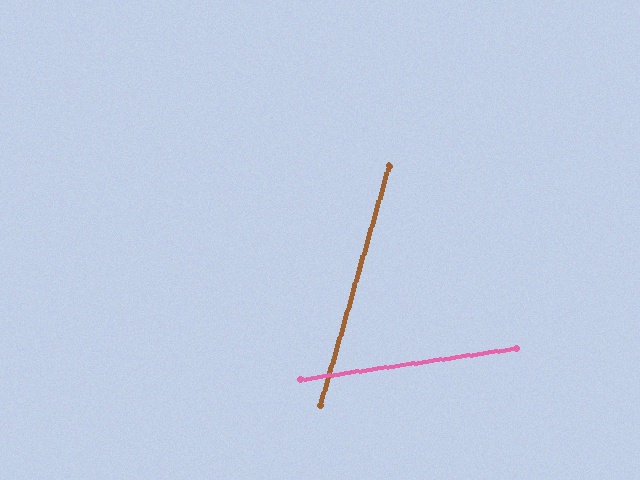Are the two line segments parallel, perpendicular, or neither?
Neither parallel nor perpendicular — they differ by about 66°.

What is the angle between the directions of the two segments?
Approximately 66 degrees.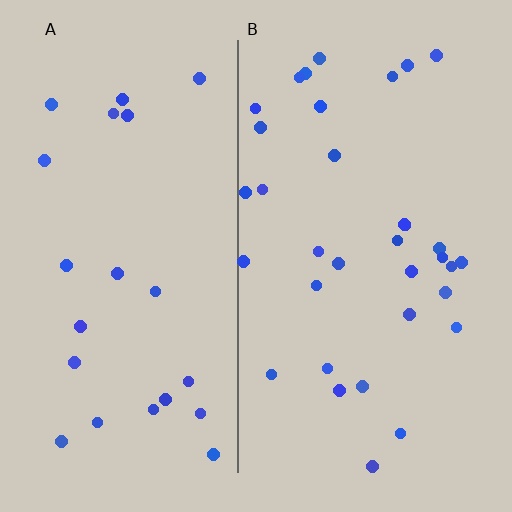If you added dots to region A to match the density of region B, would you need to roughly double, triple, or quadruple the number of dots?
Approximately double.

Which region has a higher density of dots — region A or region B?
B (the right).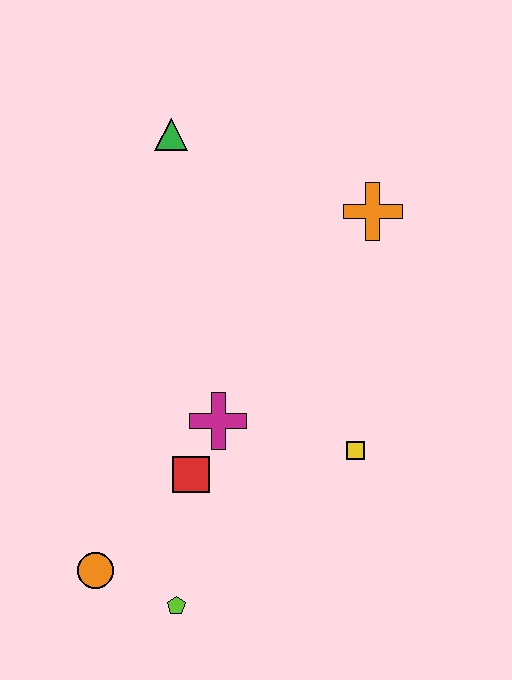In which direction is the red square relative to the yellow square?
The red square is to the left of the yellow square.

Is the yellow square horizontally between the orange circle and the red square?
No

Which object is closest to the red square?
The magenta cross is closest to the red square.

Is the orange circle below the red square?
Yes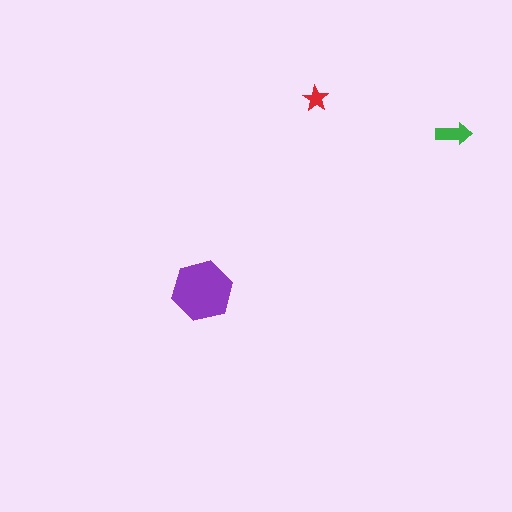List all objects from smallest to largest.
The red star, the green arrow, the purple hexagon.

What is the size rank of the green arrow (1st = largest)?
2nd.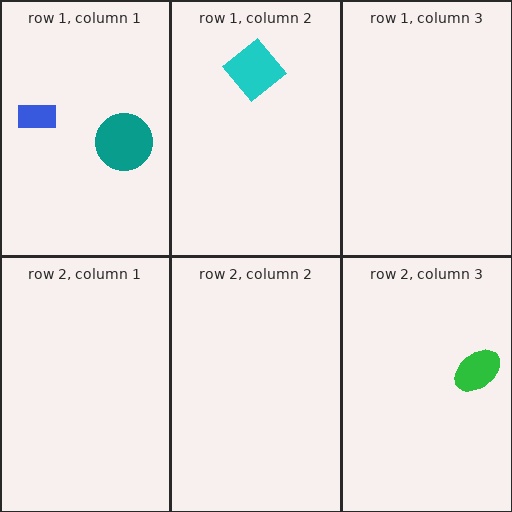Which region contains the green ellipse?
The row 2, column 3 region.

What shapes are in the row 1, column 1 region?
The blue rectangle, the teal circle.